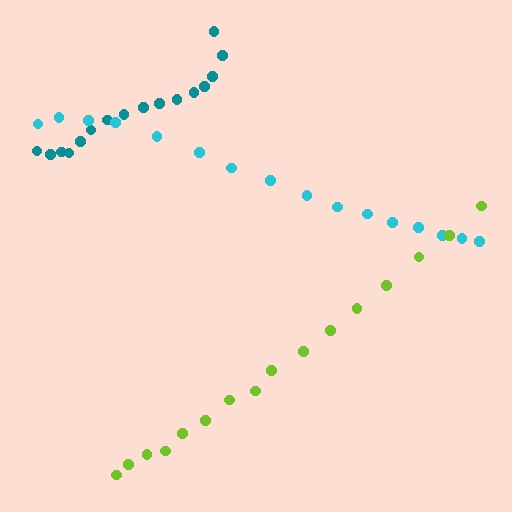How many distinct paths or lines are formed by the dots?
There are 3 distinct paths.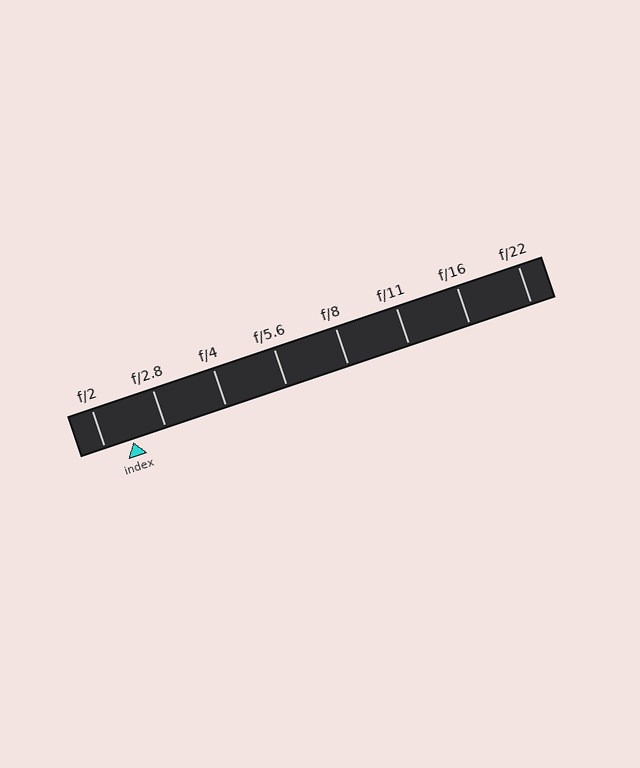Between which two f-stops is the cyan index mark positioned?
The index mark is between f/2 and f/2.8.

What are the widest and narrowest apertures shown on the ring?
The widest aperture shown is f/2 and the narrowest is f/22.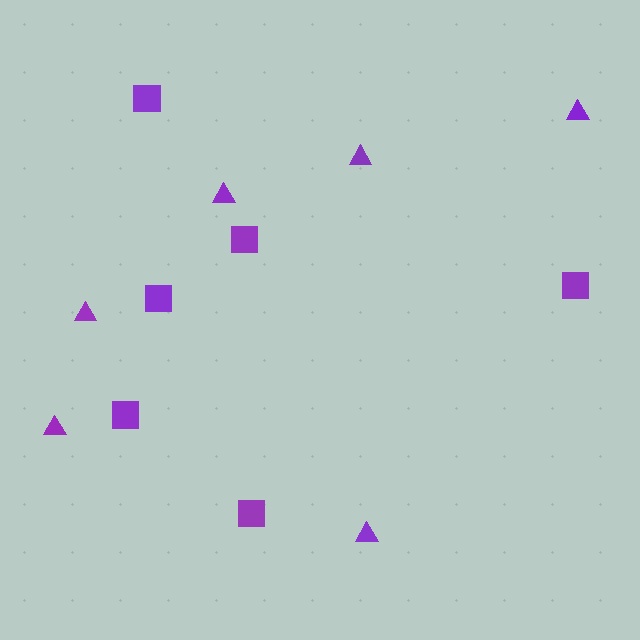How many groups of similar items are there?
There are 2 groups: one group of squares (6) and one group of triangles (6).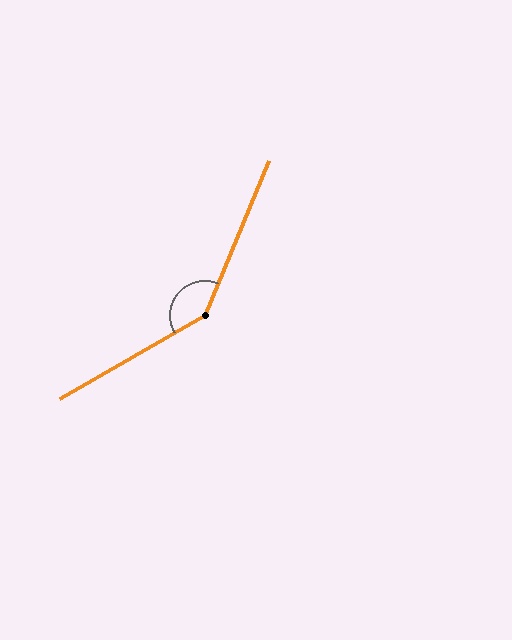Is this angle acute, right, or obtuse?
It is obtuse.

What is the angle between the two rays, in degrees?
Approximately 143 degrees.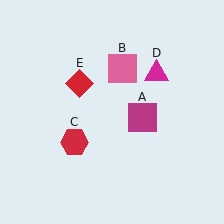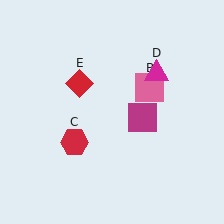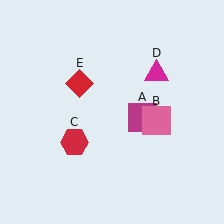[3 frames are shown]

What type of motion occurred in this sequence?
The pink square (object B) rotated clockwise around the center of the scene.